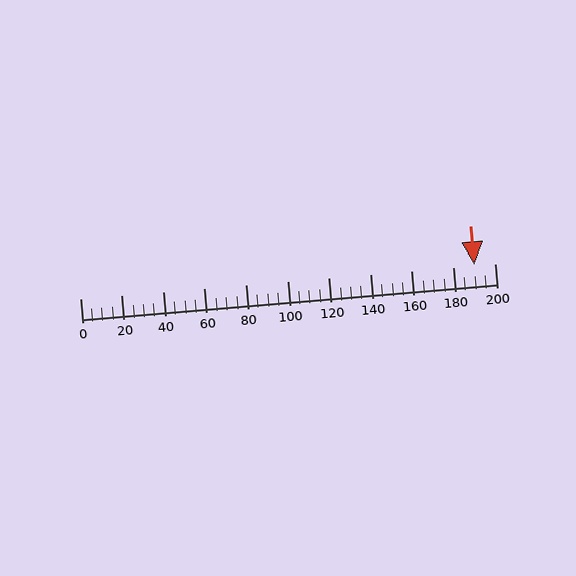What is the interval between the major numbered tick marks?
The major tick marks are spaced 20 units apart.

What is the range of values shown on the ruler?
The ruler shows values from 0 to 200.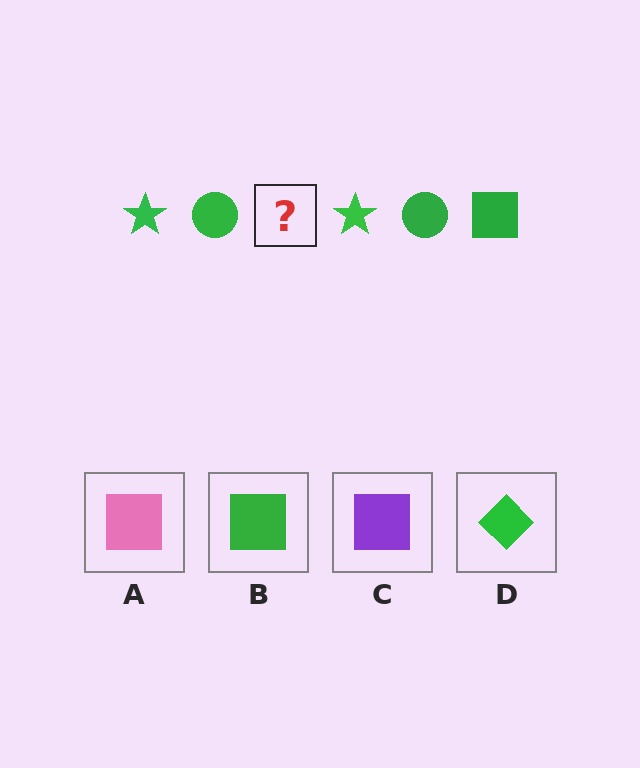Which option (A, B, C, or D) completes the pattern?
B.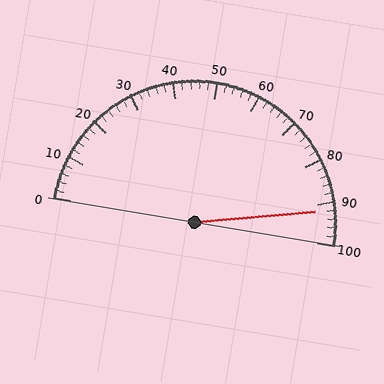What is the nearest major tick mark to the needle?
The nearest major tick mark is 90.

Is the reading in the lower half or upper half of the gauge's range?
The reading is in the upper half of the range (0 to 100).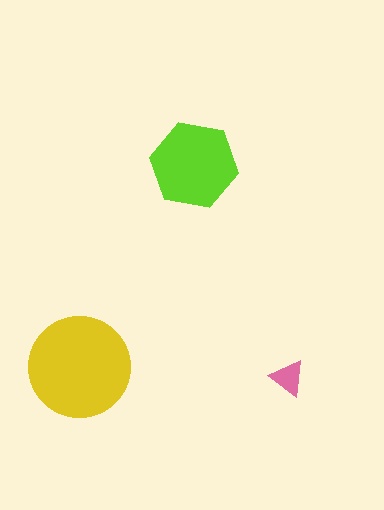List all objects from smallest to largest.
The pink triangle, the lime hexagon, the yellow circle.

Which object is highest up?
The lime hexagon is topmost.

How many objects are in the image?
There are 3 objects in the image.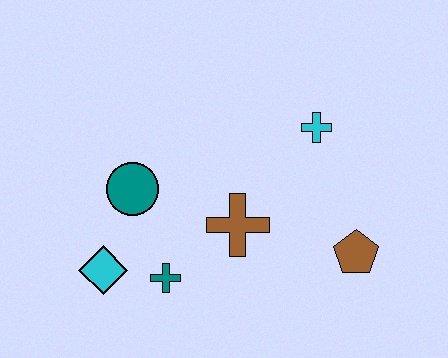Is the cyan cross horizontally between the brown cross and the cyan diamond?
No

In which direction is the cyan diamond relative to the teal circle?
The cyan diamond is below the teal circle.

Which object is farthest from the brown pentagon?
The cyan diamond is farthest from the brown pentagon.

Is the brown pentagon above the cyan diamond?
Yes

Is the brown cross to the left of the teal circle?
No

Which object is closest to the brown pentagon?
The brown cross is closest to the brown pentagon.